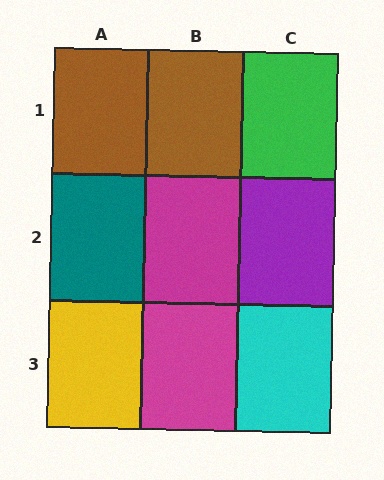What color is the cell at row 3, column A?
Yellow.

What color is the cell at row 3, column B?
Magenta.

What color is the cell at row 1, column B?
Brown.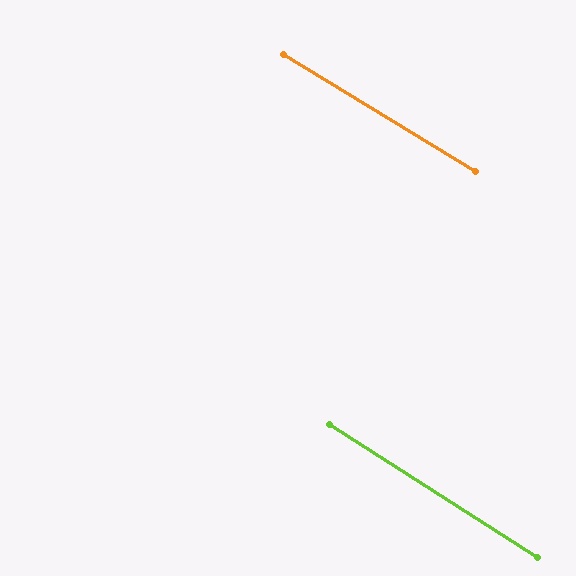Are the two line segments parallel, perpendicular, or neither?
Parallel — their directions differ by only 1.3°.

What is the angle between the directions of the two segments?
Approximately 1 degree.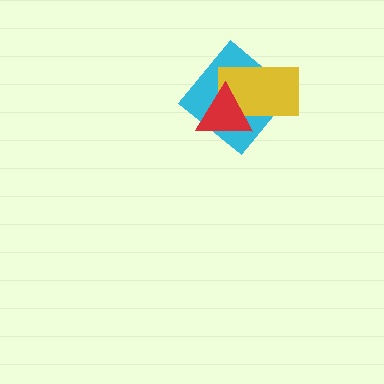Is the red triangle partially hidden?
No, no other shape covers it.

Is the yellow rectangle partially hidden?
Yes, it is partially covered by another shape.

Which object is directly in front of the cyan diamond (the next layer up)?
The yellow rectangle is directly in front of the cyan diamond.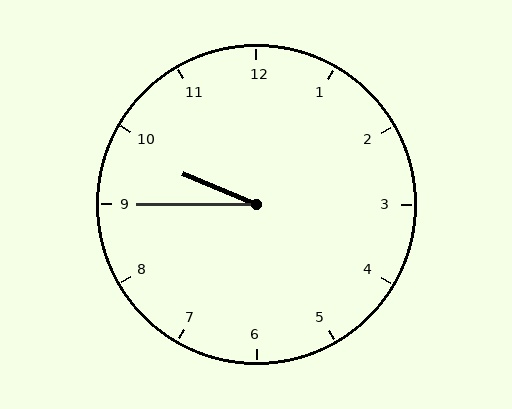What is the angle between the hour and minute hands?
Approximately 22 degrees.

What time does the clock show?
9:45.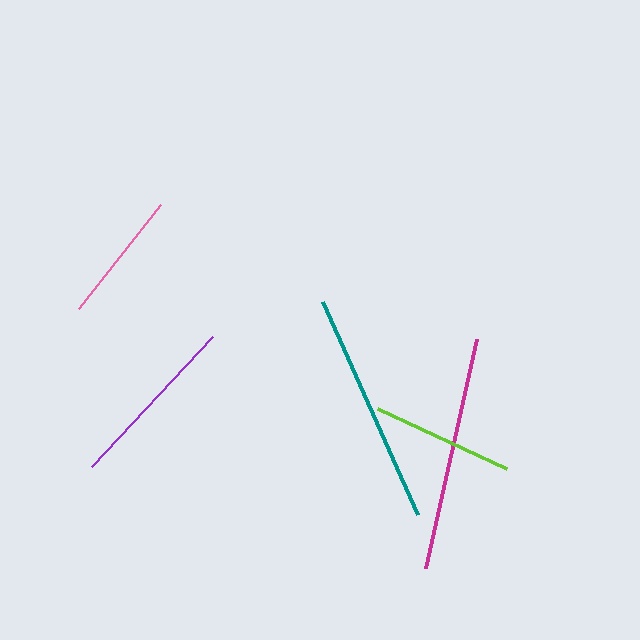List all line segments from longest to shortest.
From longest to shortest: magenta, teal, purple, lime, pink.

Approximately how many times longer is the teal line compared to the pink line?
The teal line is approximately 1.8 times the length of the pink line.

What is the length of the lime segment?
The lime segment is approximately 142 pixels long.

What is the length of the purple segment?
The purple segment is approximately 178 pixels long.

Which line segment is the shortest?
The pink line is the shortest at approximately 133 pixels.